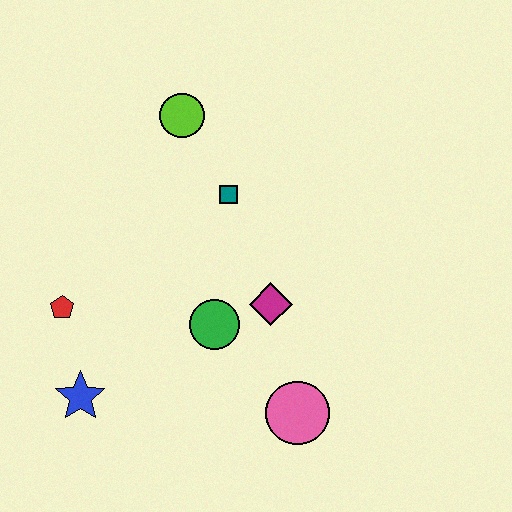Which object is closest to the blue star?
The red pentagon is closest to the blue star.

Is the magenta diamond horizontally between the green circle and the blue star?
No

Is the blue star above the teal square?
No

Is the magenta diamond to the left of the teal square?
No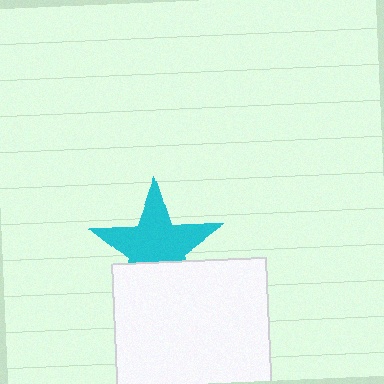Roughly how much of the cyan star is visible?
Most of it is visible (roughly 67%).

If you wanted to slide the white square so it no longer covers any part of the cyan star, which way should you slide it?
Slide it down — that is the most direct way to separate the two shapes.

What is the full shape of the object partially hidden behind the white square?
The partially hidden object is a cyan star.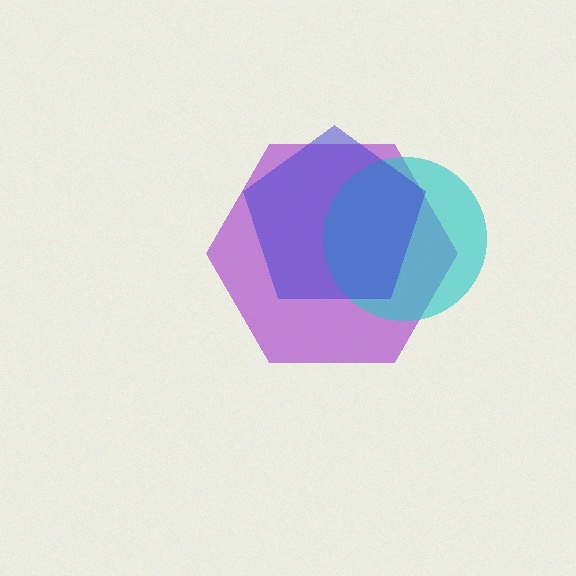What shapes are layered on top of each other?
The layered shapes are: a purple hexagon, a cyan circle, a blue pentagon.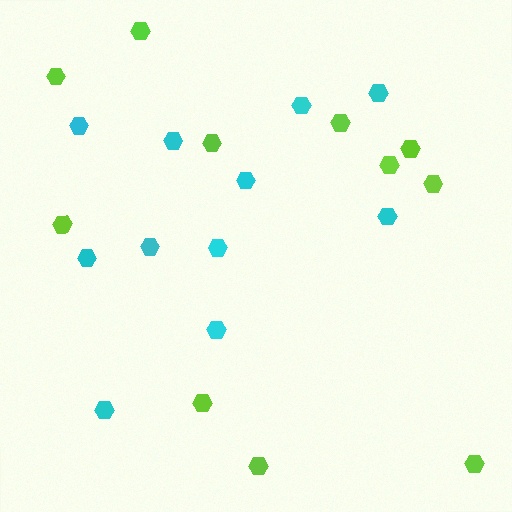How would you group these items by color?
There are 2 groups: one group of lime hexagons (11) and one group of cyan hexagons (11).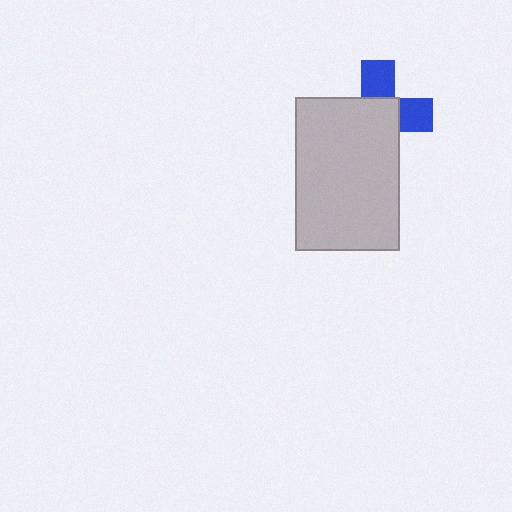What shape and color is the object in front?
The object in front is a light gray rectangle.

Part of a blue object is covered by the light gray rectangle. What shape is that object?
It is a cross.